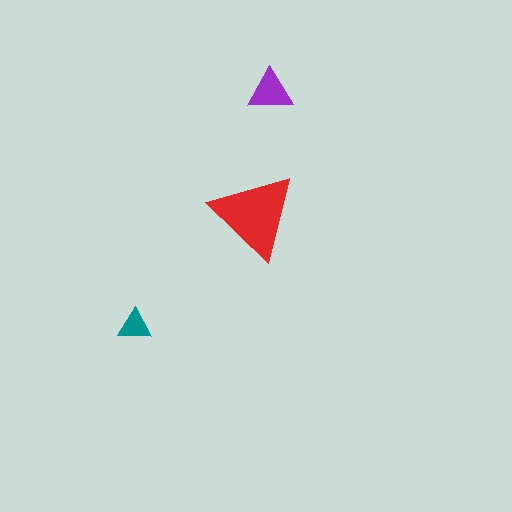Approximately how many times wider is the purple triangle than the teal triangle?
About 1.5 times wider.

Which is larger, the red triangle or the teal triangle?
The red one.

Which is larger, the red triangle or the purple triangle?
The red one.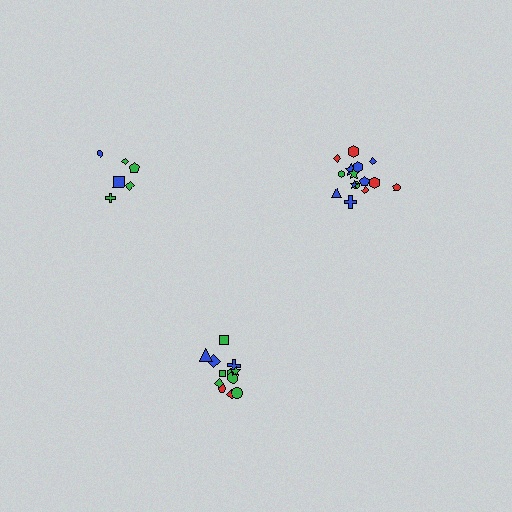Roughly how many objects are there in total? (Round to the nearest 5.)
Roughly 35 objects in total.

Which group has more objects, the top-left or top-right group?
The top-right group.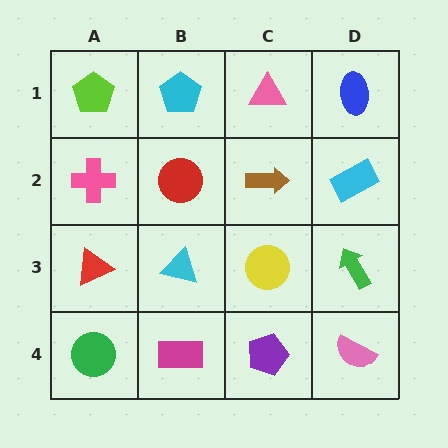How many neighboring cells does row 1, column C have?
3.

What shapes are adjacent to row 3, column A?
A pink cross (row 2, column A), a green circle (row 4, column A), a cyan triangle (row 3, column B).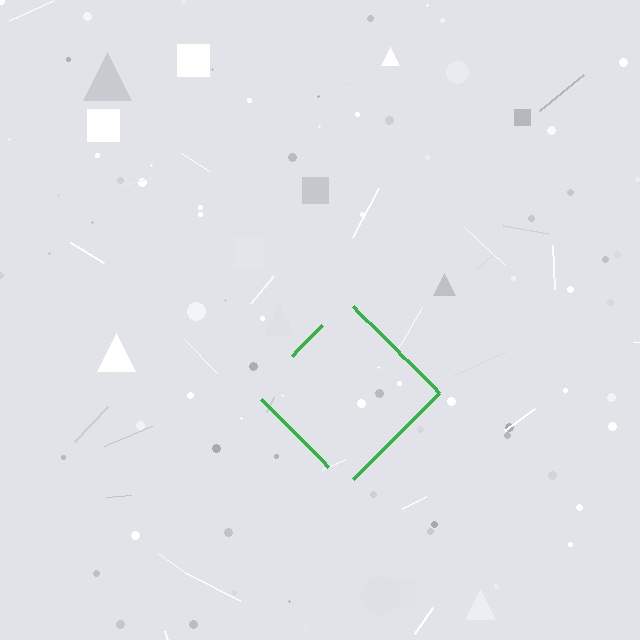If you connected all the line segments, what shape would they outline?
They would outline a diamond.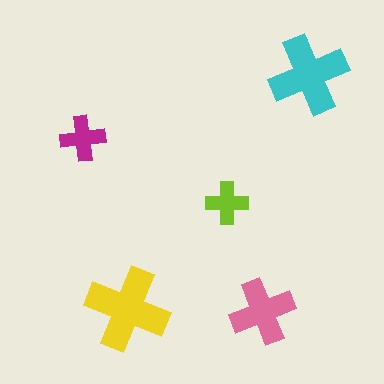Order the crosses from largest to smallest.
the yellow one, the cyan one, the pink one, the magenta one, the lime one.